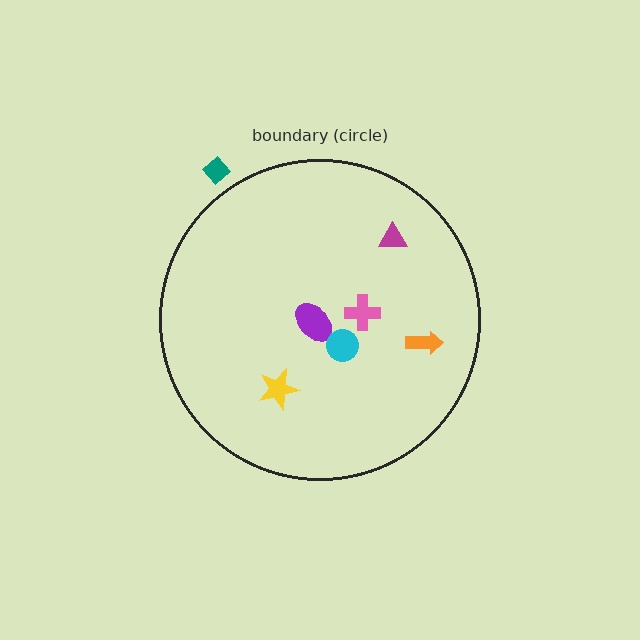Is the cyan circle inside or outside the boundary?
Inside.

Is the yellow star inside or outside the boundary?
Inside.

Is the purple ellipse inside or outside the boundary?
Inside.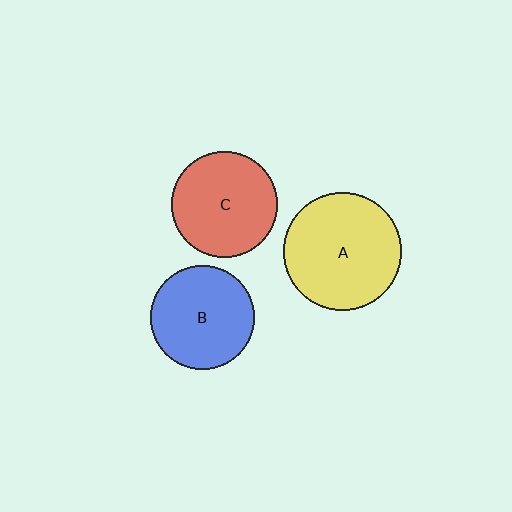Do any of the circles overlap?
No, none of the circles overlap.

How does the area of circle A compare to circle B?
Approximately 1.3 times.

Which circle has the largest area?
Circle A (yellow).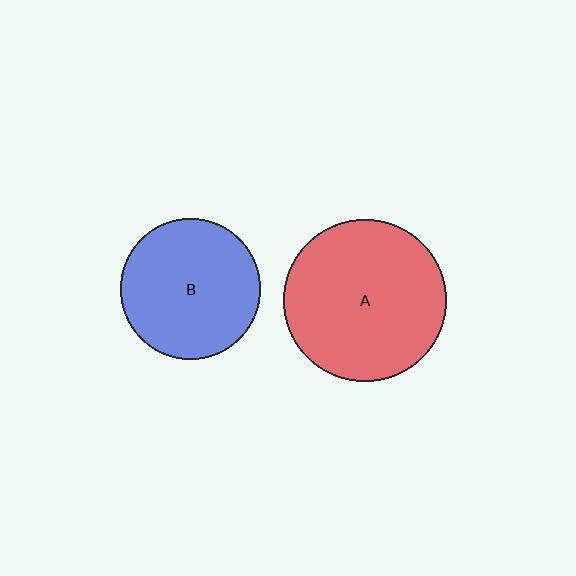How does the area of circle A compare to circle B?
Approximately 1.3 times.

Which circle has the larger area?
Circle A (red).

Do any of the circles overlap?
No, none of the circles overlap.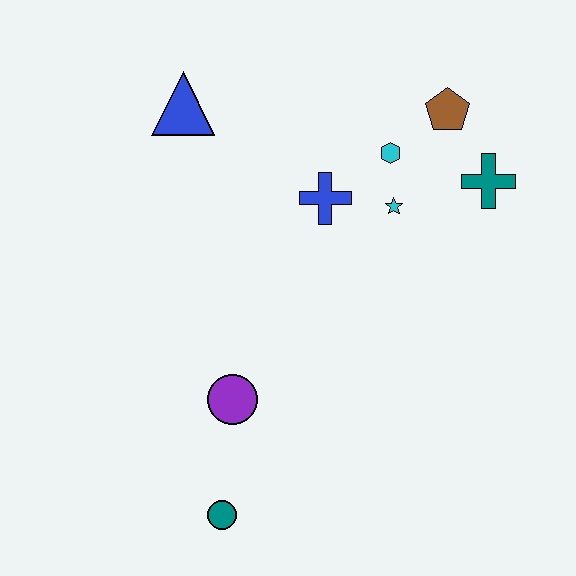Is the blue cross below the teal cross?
Yes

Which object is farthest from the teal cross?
The teal circle is farthest from the teal cross.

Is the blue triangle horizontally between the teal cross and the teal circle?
No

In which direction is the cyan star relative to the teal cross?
The cyan star is to the left of the teal cross.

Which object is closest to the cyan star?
The cyan hexagon is closest to the cyan star.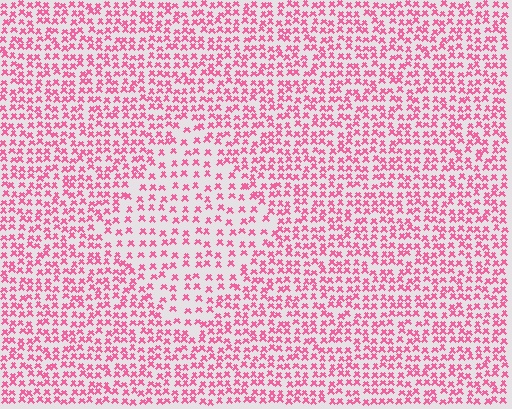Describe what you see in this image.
The image contains small pink elements arranged at two different densities. A diamond-shaped region is visible where the elements are less densely packed than the surrounding area.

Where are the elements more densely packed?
The elements are more densely packed outside the diamond boundary.